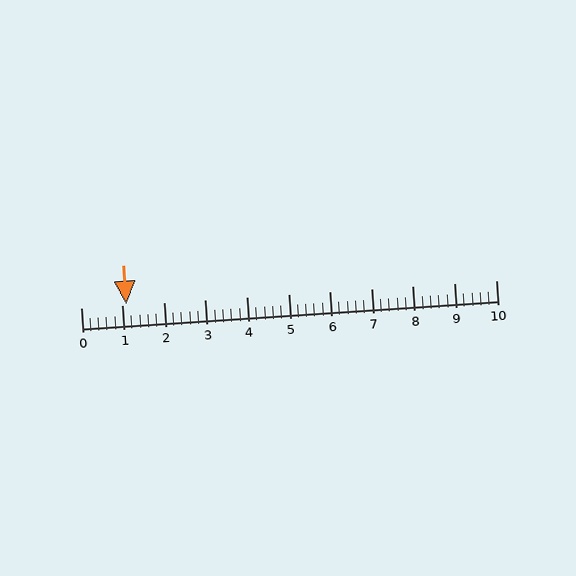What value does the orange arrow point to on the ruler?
The orange arrow points to approximately 1.1.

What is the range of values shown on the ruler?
The ruler shows values from 0 to 10.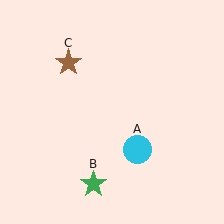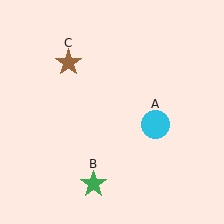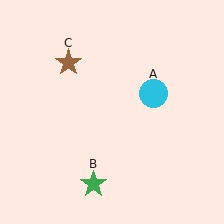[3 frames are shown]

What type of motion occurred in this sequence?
The cyan circle (object A) rotated counterclockwise around the center of the scene.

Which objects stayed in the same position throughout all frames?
Green star (object B) and brown star (object C) remained stationary.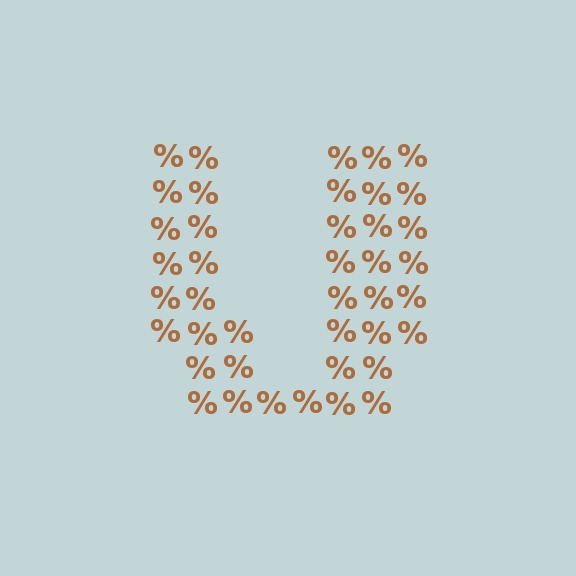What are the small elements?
The small elements are percent signs.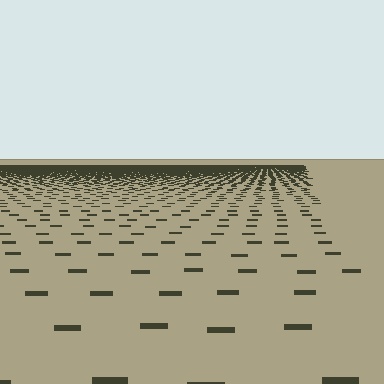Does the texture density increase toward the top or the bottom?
Density increases toward the top.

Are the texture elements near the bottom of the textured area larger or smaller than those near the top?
Larger. Near the bottom, elements are closer to the viewer and appear at a bigger on-screen size.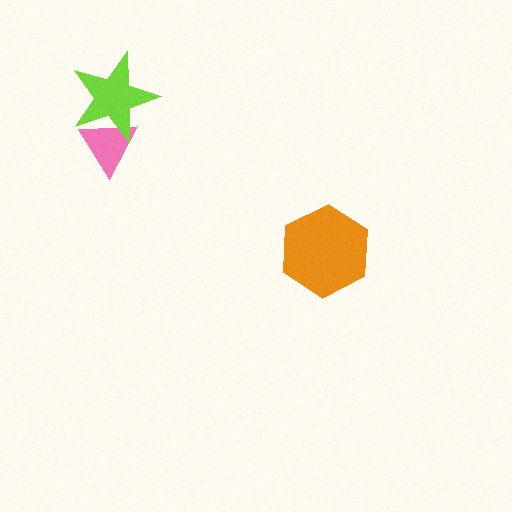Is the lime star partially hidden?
No, no other shape covers it.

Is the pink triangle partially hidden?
Yes, it is partially covered by another shape.